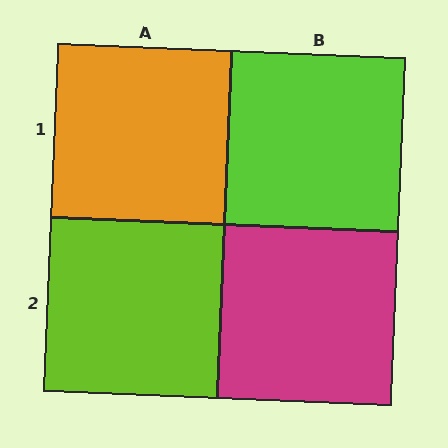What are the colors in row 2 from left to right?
Lime, magenta.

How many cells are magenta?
1 cell is magenta.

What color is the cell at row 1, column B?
Lime.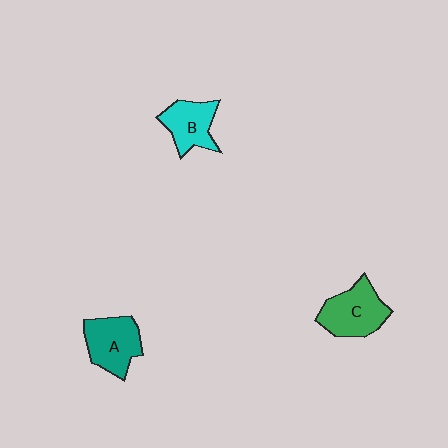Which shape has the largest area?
Shape C (green).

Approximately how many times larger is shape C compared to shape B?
Approximately 1.2 times.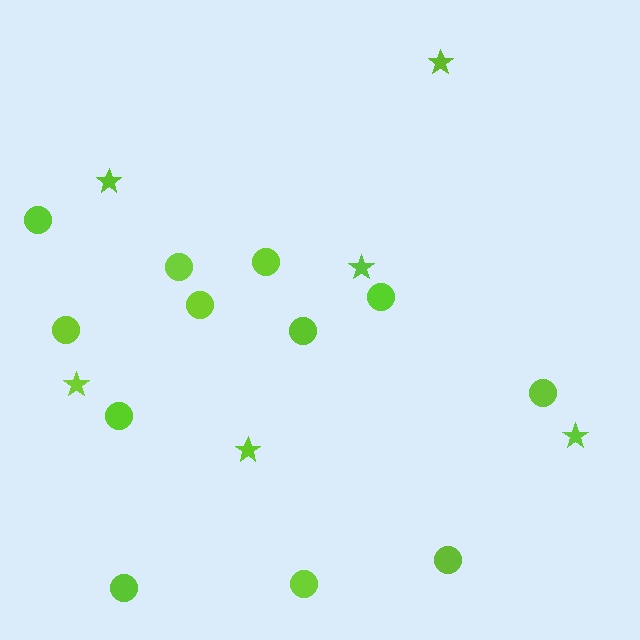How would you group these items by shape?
There are 2 groups: one group of stars (6) and one group of circles (12).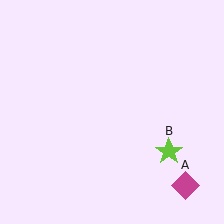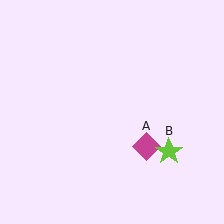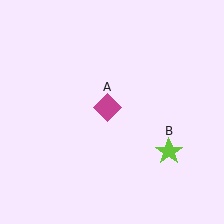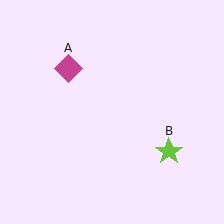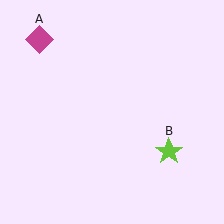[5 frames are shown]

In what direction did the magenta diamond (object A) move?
The magenta diamond (object A) moved up and to the left.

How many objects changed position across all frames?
1 object changed position: magenta diamond (object A).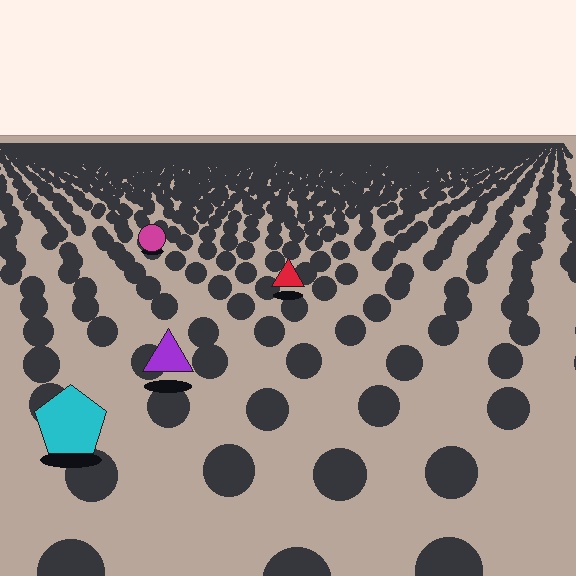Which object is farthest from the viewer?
The magenta circle is farthest from the viewer. It appears smaller and the ground texture around it is denser.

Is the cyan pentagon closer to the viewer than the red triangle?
Yes. The cyan pentagon is closer — you can tell from the texture gradient: the ground texture is coarser near it.